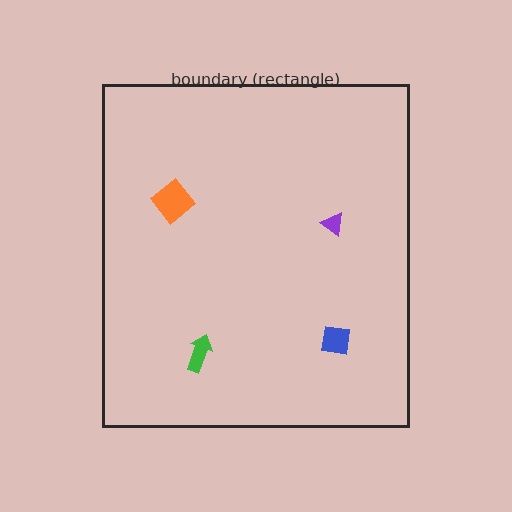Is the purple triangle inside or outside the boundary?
Inside.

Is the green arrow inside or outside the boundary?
Inside.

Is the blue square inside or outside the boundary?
Inside.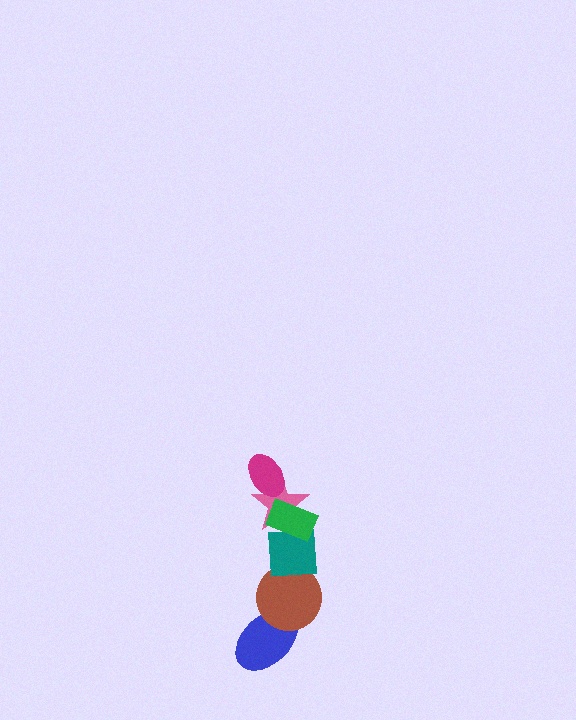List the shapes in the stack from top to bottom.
From top to bottom: the magenta ellipse, the green rectangle, the pink star, the teal square, the brown circle, the blue ellipse.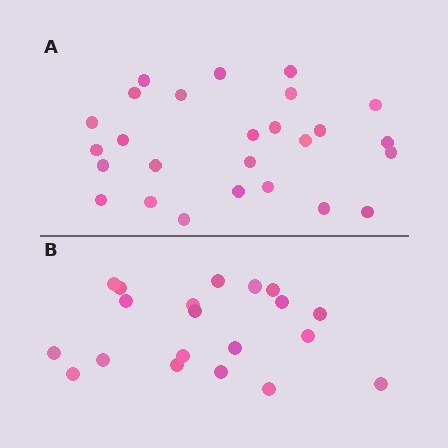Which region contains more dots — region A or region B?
Region A (the top region) has more dots.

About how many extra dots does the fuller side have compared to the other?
Region A has about 6 more dots than region B.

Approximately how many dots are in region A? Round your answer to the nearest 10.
About 30 dots. (The exact count is 26, which rounds to 30.)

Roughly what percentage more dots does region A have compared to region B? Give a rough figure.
About 30% more.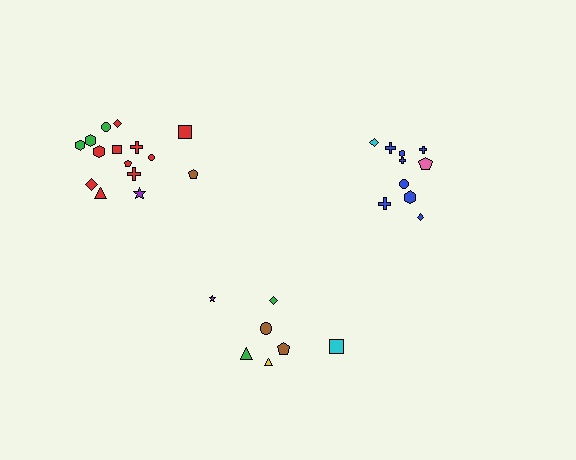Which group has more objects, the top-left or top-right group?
The top-left group.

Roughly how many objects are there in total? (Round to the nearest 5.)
Roughly 30 objects in total.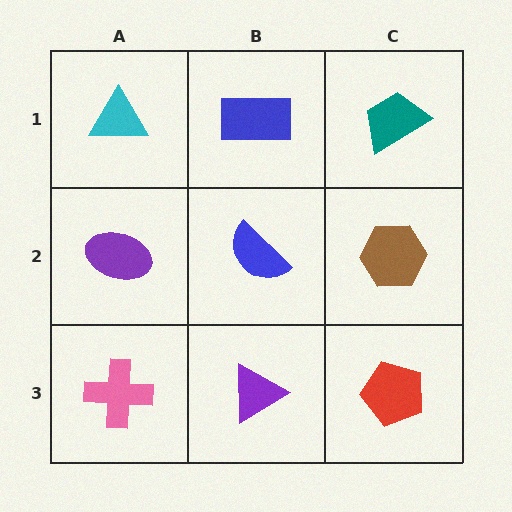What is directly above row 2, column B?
A blue rectangle.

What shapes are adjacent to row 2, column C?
A teal trapezoid (row 1, column C), a red pentagon (row 3, column C), a blue semicircle (row 2, column B).